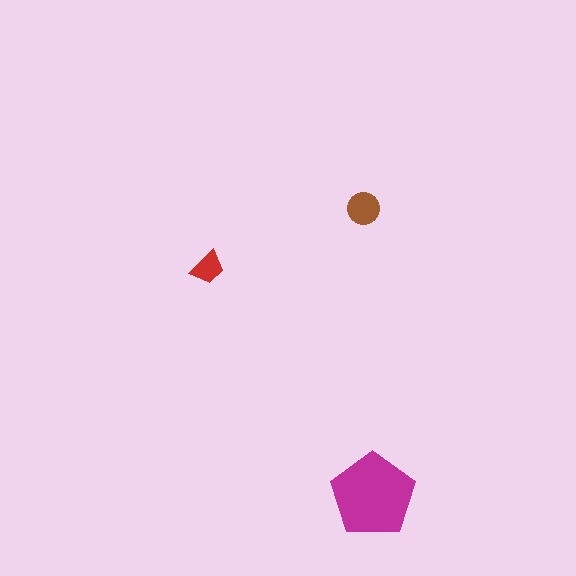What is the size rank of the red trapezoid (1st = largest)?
3rd.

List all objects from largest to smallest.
The magenta pentagon, the brown circle, the red trapezoid.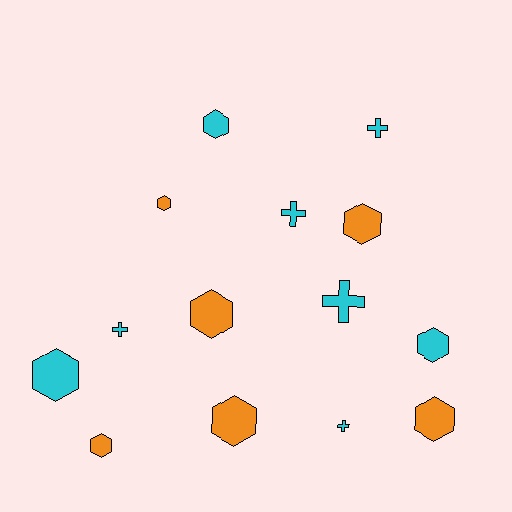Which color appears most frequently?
Cyan, with 8 objects.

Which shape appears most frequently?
Hexagon, with 9 objects.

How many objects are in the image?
There are 14 objects.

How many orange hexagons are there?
There are 6 orange hexagons.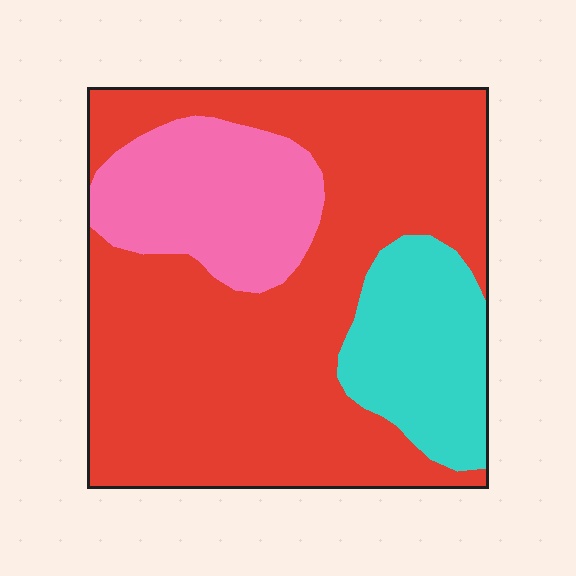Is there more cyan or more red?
Red.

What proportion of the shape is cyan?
Cyan takes up about one sixth (1/6) of the shape.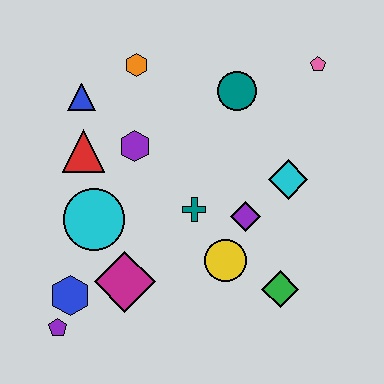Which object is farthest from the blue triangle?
The green diamond is farthest from the blue triangle.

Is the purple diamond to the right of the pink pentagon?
No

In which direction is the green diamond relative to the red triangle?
The green diamond is to the right of the red triangle.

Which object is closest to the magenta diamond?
The blue hexagon is closest to the magenta diamond.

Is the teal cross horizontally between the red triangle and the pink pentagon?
Yes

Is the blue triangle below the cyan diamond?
No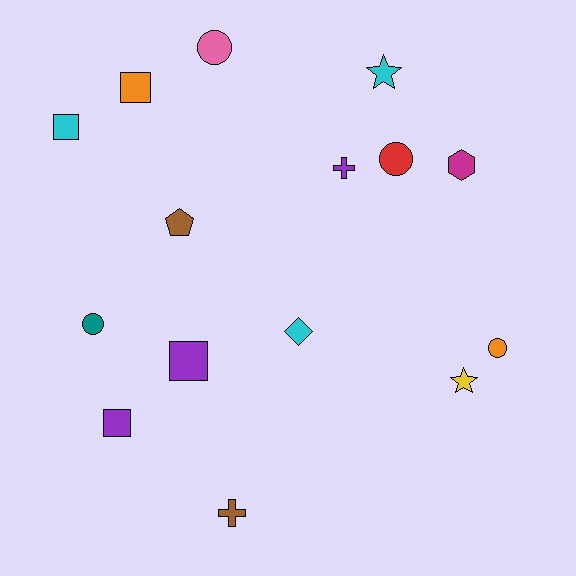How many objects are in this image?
There are 15 objects.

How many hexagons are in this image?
There is 1 hexagon.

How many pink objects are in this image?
There is 1 pink object.